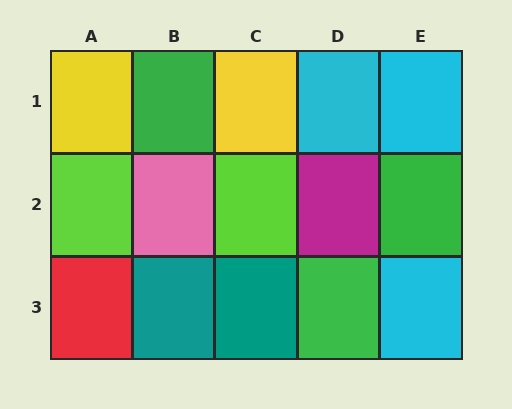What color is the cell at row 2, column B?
Pink.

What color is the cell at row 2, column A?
Lime.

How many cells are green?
3 cells are green.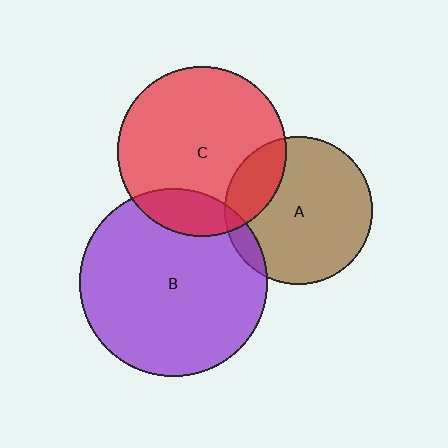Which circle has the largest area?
Circle B (purple).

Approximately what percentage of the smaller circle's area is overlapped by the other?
Approximately 20%.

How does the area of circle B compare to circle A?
Approximately 1.6 times.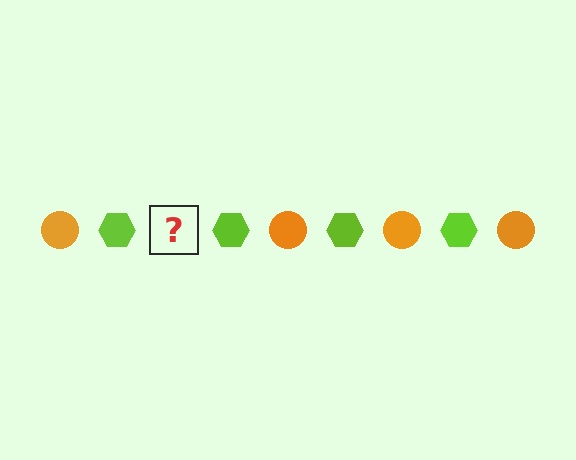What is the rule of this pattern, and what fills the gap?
The rule is that the pattern alternates between orange circle and lime hexagon. The gap should be filled with an orange circle.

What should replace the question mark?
The question mark should be replaced with an orange circle.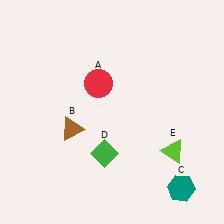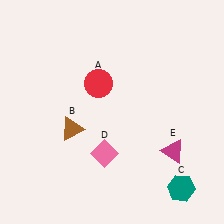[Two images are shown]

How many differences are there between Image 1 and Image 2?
There are 2 differences between the two images.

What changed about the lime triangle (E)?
In Image 1, E is lime. In Image 2, it changed to magenta.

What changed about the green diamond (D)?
In Image 1, D is green. In Image 2, it changed to pink.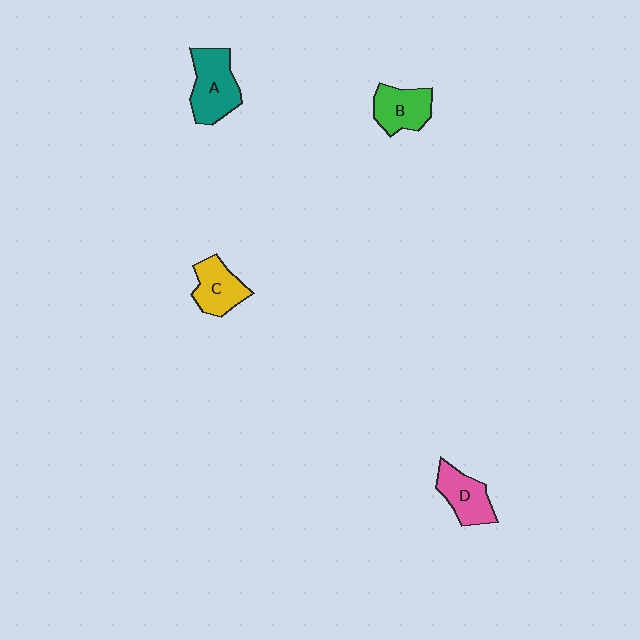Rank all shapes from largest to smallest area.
From largest to smallest: A (teal), B (green), D (pink), C (yellow).